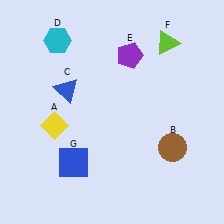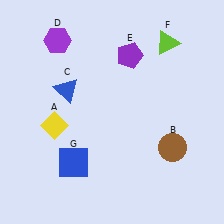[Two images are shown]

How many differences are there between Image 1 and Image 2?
There is 1 difference between the two images.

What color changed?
The hexagon (D) changed from cyan in Image 1 to purple in Image 2.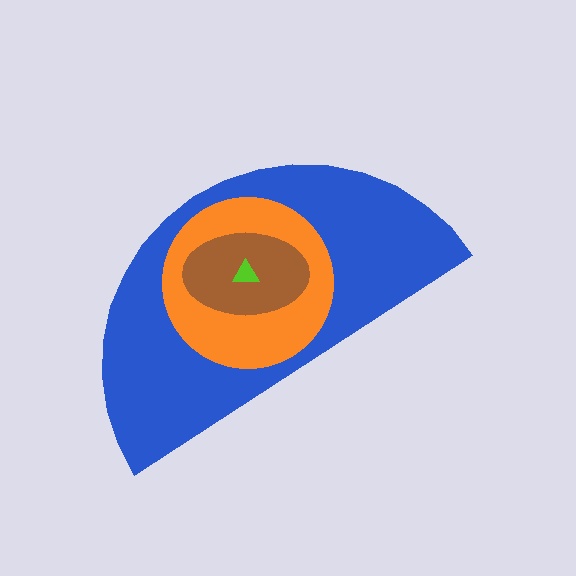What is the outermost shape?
The blue semicircle.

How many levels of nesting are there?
4.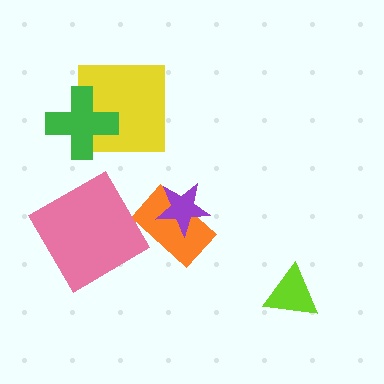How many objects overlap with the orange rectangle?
1 object overlaps with the orange rectangle.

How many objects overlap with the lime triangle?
0 objects overlap with the lime triangle.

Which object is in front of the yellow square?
The green cross is in front of the yellow square.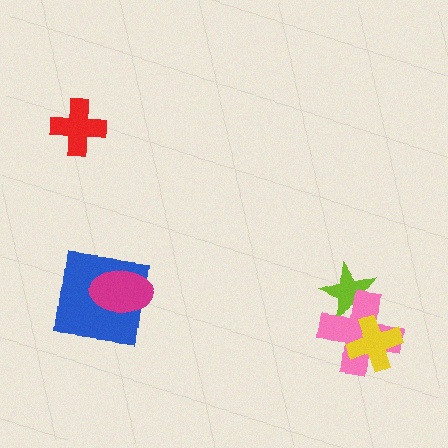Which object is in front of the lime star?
The pink cross is in front of the lime star.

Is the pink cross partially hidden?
Yes, it is partially covered by another shape.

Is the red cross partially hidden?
No, no other shape covers it.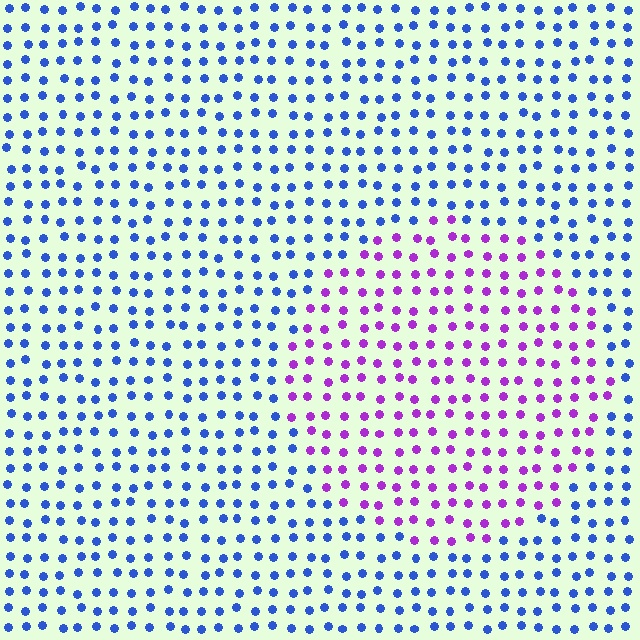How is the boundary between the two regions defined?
The boundary is defined purely by a slight shift in hue (about 61 degrees). Spacing, size, and orientation are identical on both sides.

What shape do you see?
I see a circle.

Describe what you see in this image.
The image is filled with small blue elements in a uniform arrangement. A circle-shaped region is visible where the elements are tinted to a slightly different hue, forming a subtle color boundary.